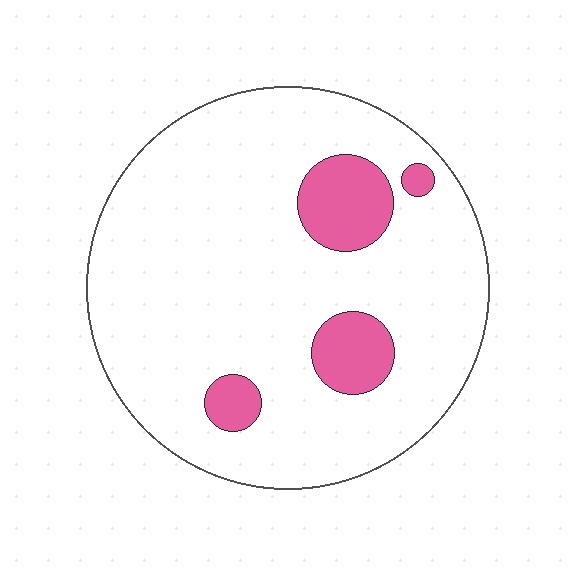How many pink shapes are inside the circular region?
4.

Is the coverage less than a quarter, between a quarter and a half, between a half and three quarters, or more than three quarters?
Less than a quarter.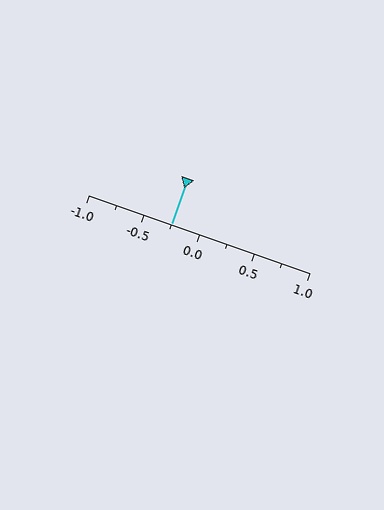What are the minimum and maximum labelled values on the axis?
The axis runs from -1.0 to 1.0.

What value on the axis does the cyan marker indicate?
The marker indicates approximately -0.25.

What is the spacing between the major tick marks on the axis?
The major ticks are spaced 0.5 apart.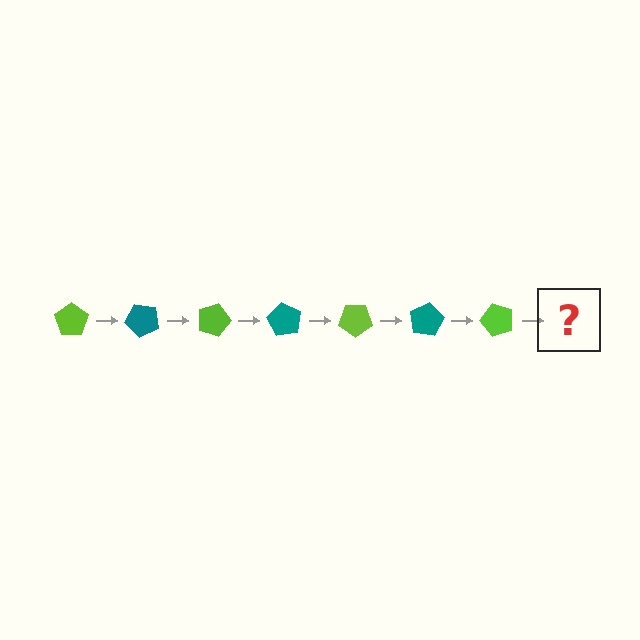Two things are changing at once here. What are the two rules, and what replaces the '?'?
The two rules are that it rotates 45 degrees each step and the color cycles through lime and teal. The '?' should be a teal pentagon, rotated 315 degrees from the start.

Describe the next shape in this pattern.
It should be a teal pentagon, rotated 315 degrees from the start.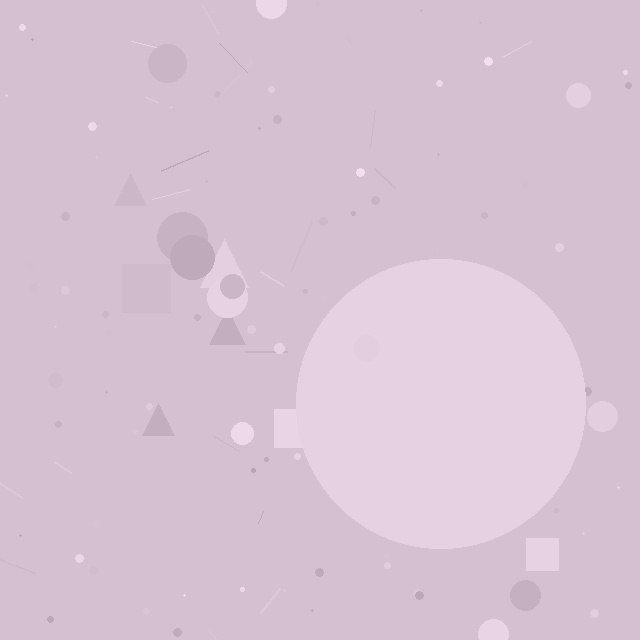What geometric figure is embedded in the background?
A circle is embedded in the background.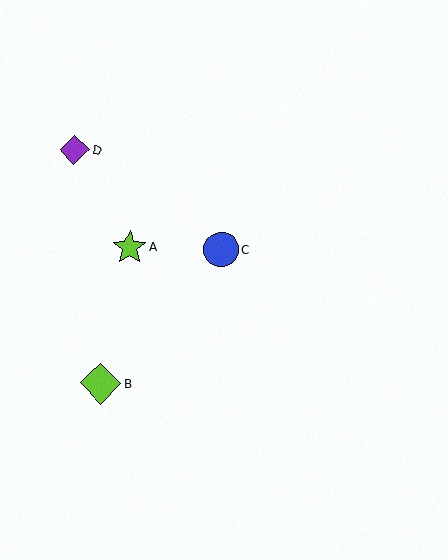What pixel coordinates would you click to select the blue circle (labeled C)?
Click at (222, 250) to select the blue circle C.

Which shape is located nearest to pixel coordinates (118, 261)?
The lime star (labeled A) at (130, 247) is nearest to that location.